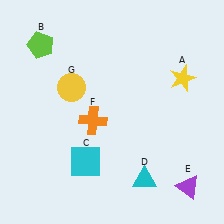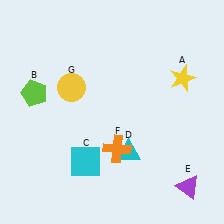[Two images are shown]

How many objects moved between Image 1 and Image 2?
3 objects moved between the two images.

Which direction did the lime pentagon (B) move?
The lime pentagon (B) moved down.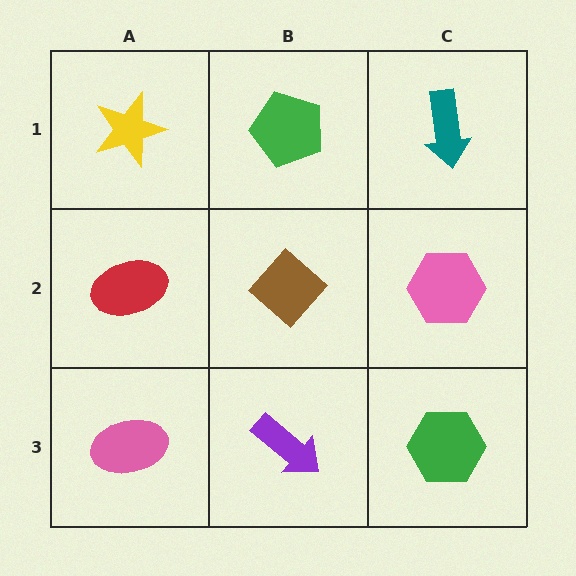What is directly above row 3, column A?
A red ellipse.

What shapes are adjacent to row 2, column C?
A teal arrow (row 1, column C), a green hexagon (row 3, column C), a brown diamond (row 2, column B).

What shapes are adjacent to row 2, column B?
A green pentagon (row 1, column B), a purple arrow (row 3, column B), a red ellipse (row 2, column A), a pink hexagon (row 2, column C).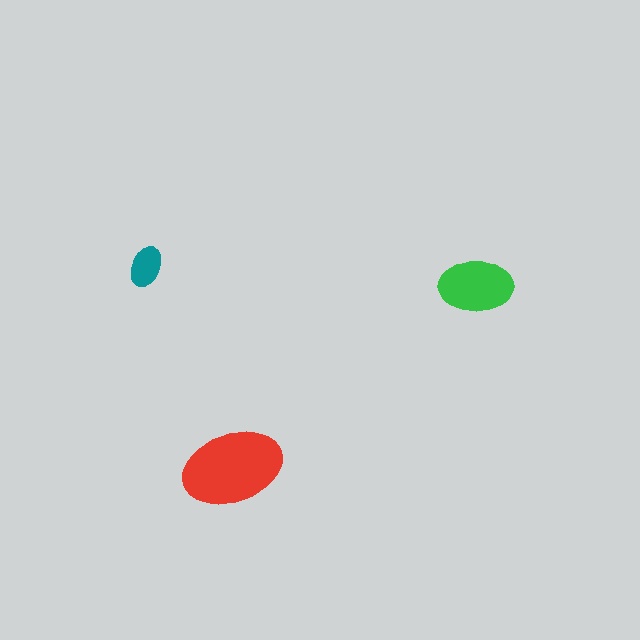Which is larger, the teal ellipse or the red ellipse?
The red one.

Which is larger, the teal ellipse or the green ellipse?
The green one.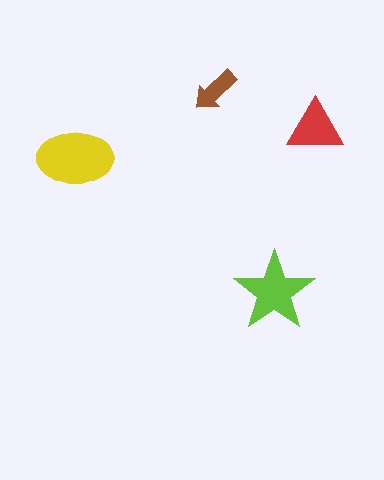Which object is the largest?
The yellow ellipse.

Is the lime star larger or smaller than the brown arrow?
Larger.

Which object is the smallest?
The brown arrow.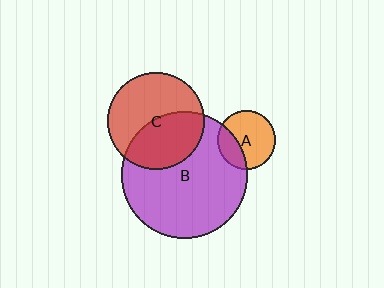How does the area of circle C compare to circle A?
Approximately 2.7 times.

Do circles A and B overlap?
Yes.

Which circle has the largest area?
Circle B (purple).